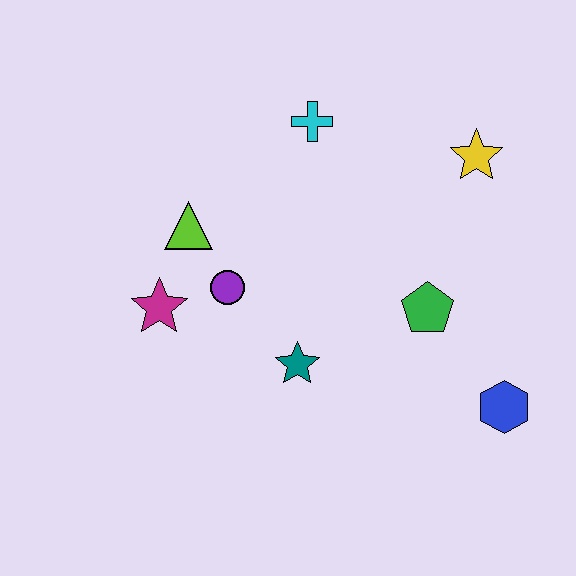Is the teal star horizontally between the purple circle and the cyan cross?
Yes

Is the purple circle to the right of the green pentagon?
No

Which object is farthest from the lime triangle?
The blue hexagon is farthest from the lime triangle.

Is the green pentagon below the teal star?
No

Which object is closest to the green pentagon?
The blue hexagon is closest to the green pentagon.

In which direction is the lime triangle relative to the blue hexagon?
The lime triangle is to the left of the blue hexagon.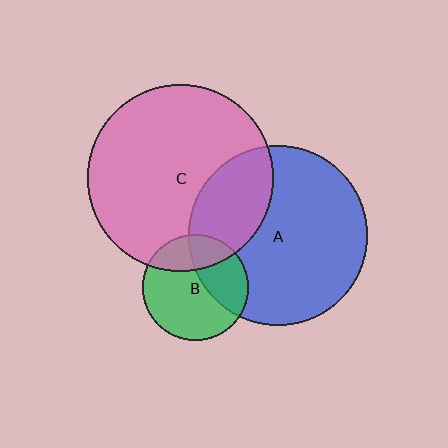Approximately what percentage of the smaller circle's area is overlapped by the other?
Approximately 25%.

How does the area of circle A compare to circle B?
Approximately 2.9 times.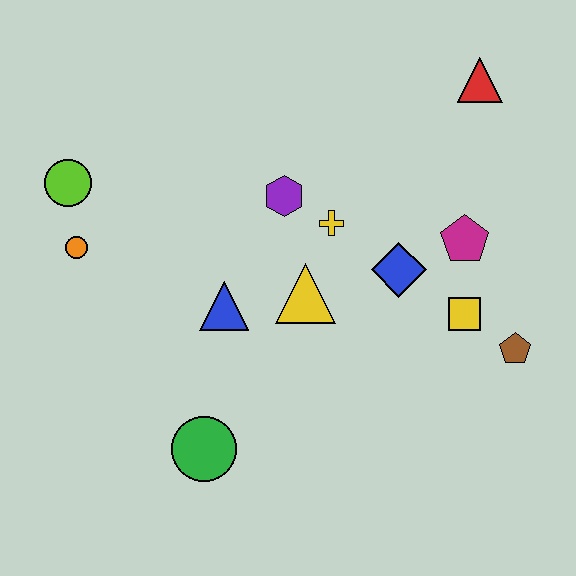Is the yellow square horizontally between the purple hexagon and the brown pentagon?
Yes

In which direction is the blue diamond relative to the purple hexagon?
The blue diamond is to the right of the purple hexagon.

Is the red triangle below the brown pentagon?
No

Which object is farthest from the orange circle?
The brown pentagon is farthest from the orange circle.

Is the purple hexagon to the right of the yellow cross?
No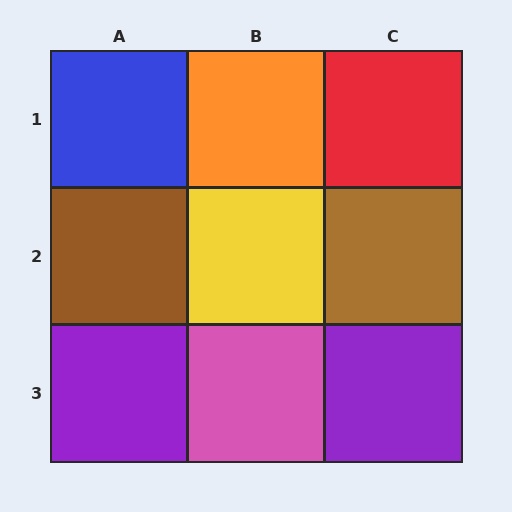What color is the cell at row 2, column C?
Brown.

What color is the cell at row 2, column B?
Yellow.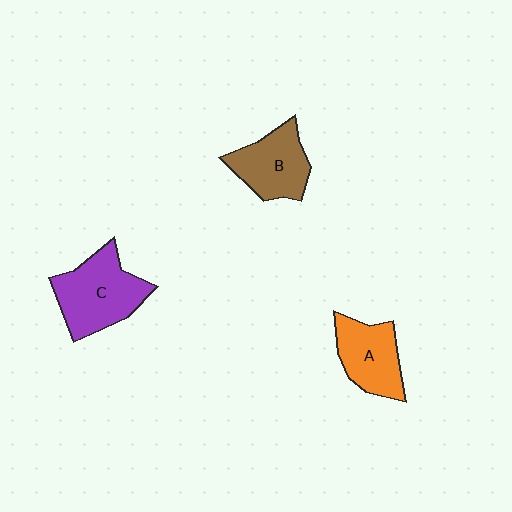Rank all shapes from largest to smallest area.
From largest to smallest: C (purple), B (brown), A (orange).